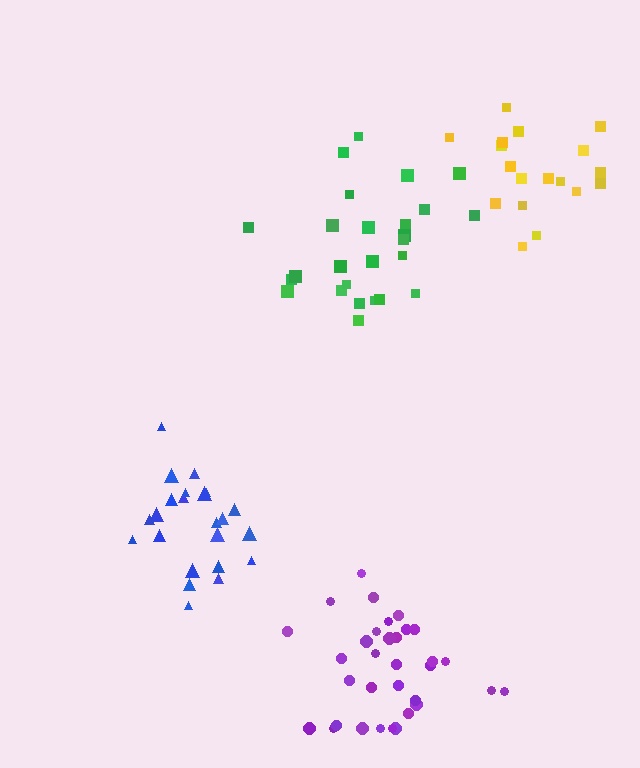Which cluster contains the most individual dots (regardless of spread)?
Purple (33).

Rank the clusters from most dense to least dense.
purple, blue, yellow, green.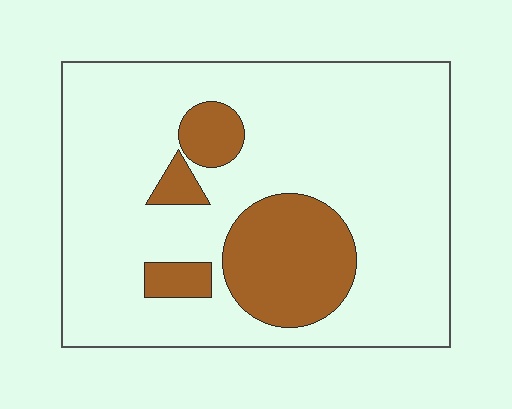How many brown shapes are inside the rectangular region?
4.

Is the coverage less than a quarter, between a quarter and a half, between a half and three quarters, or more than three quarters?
Less than a quarter.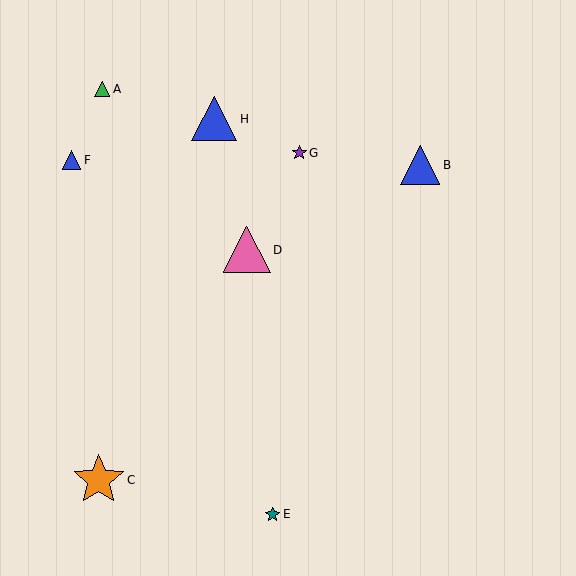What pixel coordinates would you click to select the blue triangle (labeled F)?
Click at (72, 160) to select the blue triangle F.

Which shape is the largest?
The orange star (labeled C) is the largest.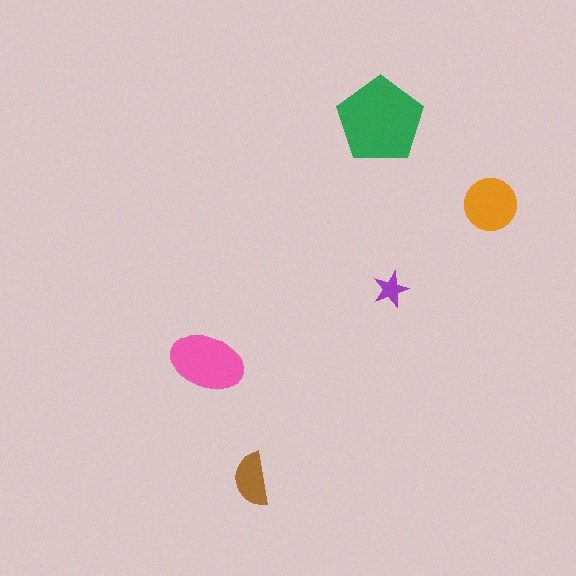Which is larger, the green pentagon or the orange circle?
The green pentagon.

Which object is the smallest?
The purple star.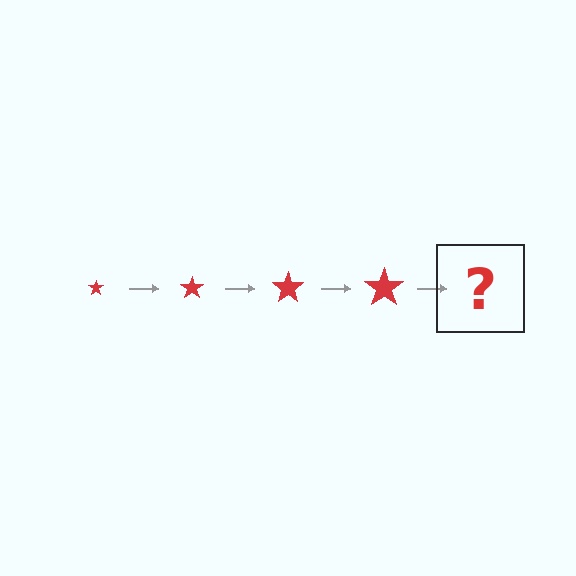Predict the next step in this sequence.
The next step is a red star, larger than the previous one.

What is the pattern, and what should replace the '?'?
The pattern is that the star gets progressively larger each step. The '?' should be a red star, larger than the previous one.